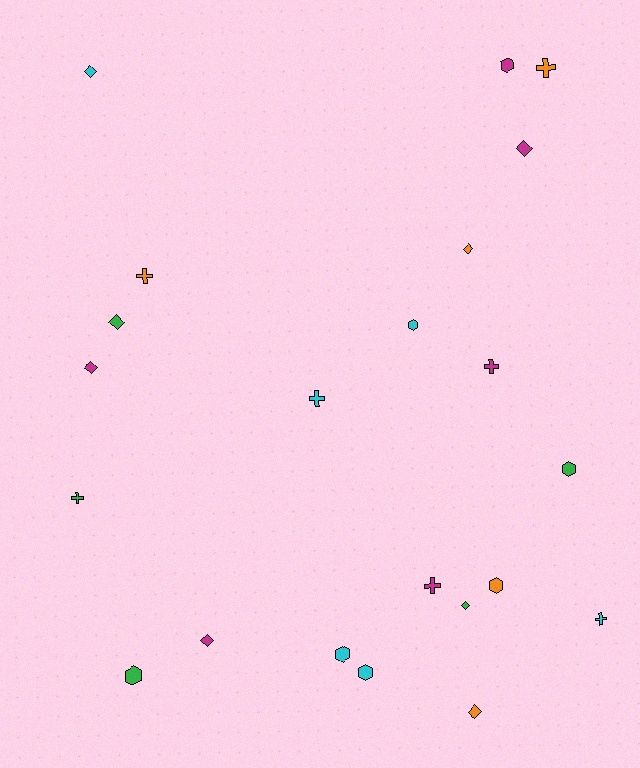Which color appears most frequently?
Cyan, with 6 objects.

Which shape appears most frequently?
Diamond, with 8 objects.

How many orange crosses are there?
There are 2 orange crosses.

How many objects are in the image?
There are 22 objects.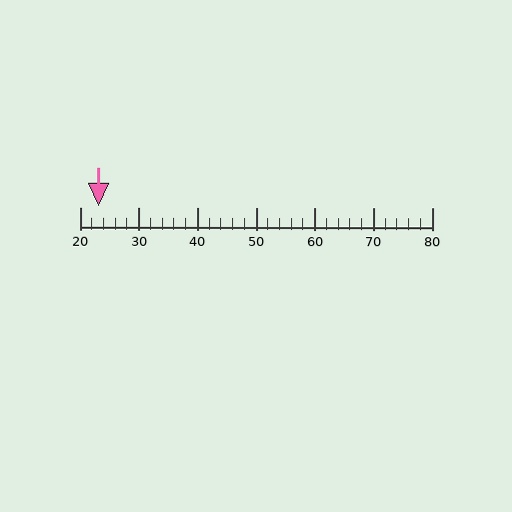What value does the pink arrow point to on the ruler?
The pink arrow points to approximately 23.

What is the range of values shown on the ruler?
The ruler shows values from 20 to 80.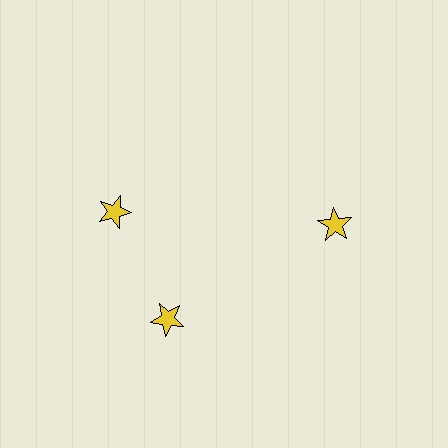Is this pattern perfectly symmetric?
No. The 3 yellow stars are arranged in a ring, but one element near the 11 o'clock position is rotated out of alignment along the ring, breaking the 3-fold rotational symmetry.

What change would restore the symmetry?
The symmetry would be restored by rotating it back into even spacing with its neighbors so that all 3 stars sit at equal angles and equal distance from the center.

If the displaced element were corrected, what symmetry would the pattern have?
It would have 3-fold rotational symmetry — the pattern would map onto itself every 120 degrees.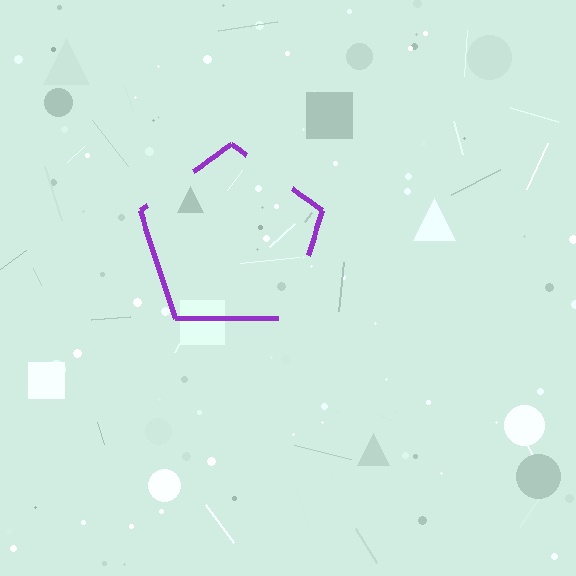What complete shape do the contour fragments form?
The contour fragments form a pentagon.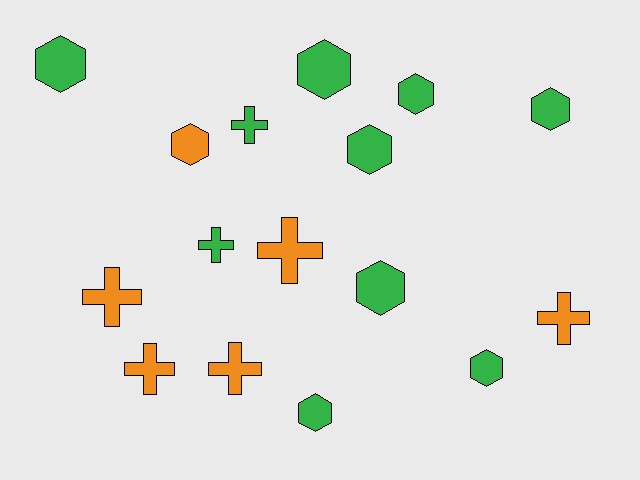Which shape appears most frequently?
Hexagon, with 9 objects.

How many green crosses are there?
There are 2 green crosses.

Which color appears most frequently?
Green, with 10 objects.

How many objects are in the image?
There are 16 objects.